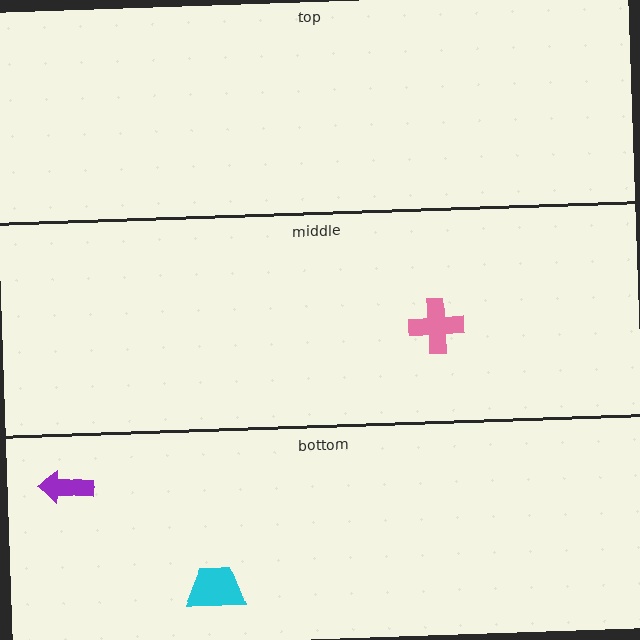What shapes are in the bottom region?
The cyan trapezoid, the purple arrow.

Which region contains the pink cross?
The middle region.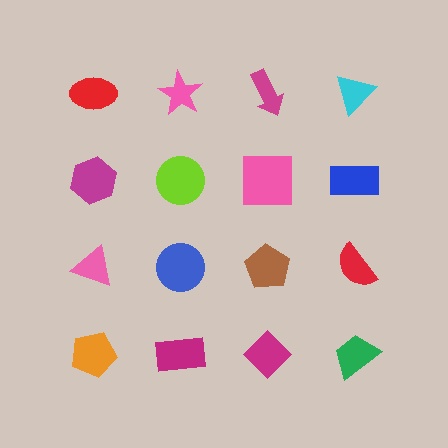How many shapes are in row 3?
4 shapes.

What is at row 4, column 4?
A green trapezoid.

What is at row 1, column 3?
A magenta arrow.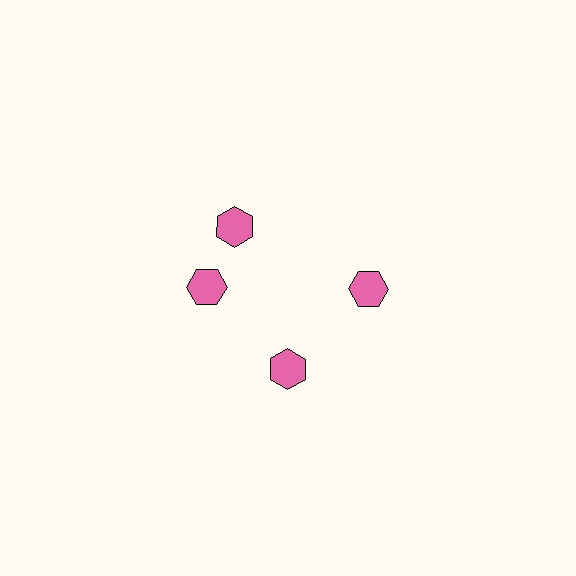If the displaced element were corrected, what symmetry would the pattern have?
It would have 4-fold rotational symmetry — the pattern would map onto itself every 90 degrees.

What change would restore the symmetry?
The symmetry would be restored by rotating it back into even spacing with its neighbors so that all 4 hexagons sit at equal angles and equal distance from the center.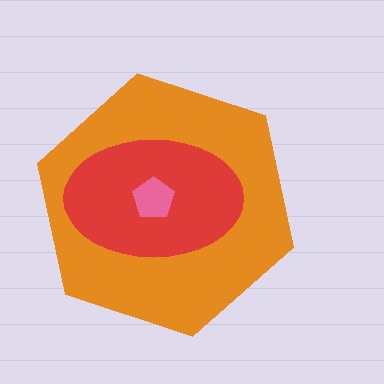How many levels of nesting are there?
3.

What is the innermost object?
The pink pentagon.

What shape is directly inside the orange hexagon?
The red ellipse.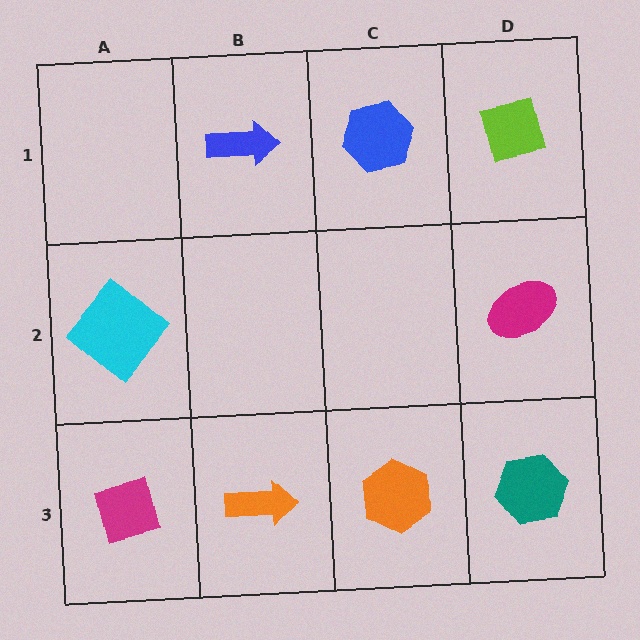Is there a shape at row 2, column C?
No, that cell is empty.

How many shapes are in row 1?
3 shapes.